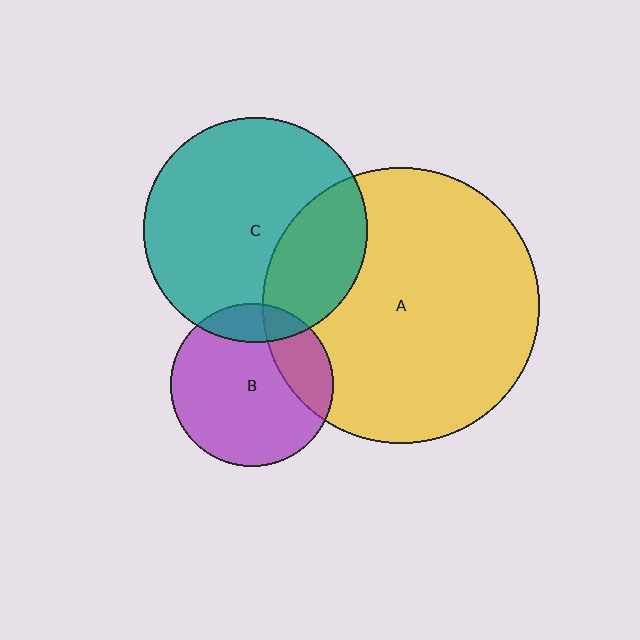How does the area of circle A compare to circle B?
Approximately 2.9 times.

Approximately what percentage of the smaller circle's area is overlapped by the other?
Approximately 30%.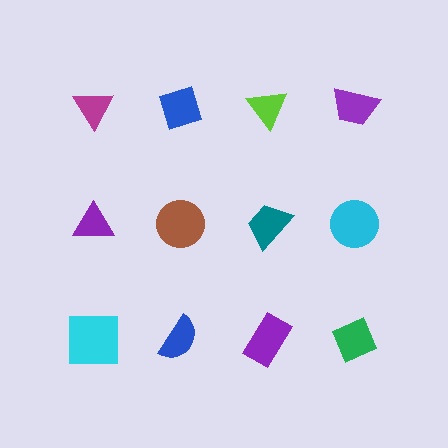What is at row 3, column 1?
A cyan square.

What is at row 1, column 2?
A blue diamond.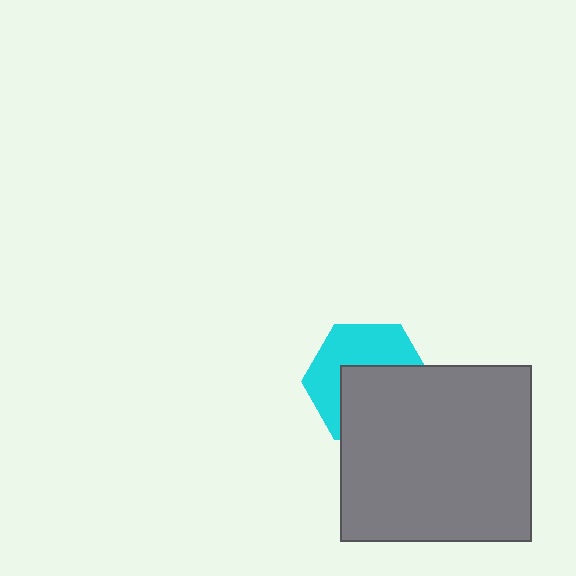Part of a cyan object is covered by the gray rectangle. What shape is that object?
It is a hexagon.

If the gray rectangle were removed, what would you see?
You would see the complete cyan hexagon.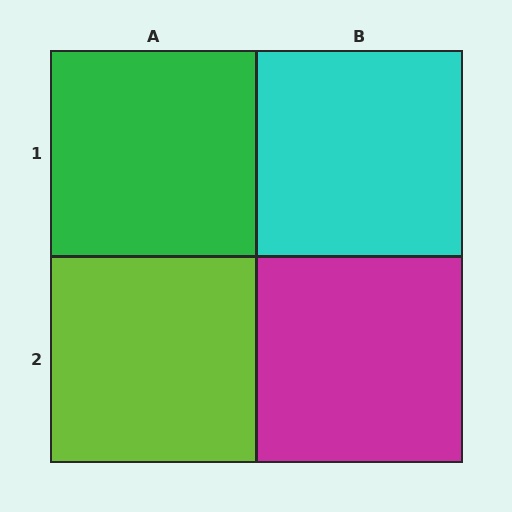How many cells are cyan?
1 cell is cyan.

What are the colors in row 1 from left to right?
Green, cyan.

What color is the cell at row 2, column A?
Lime.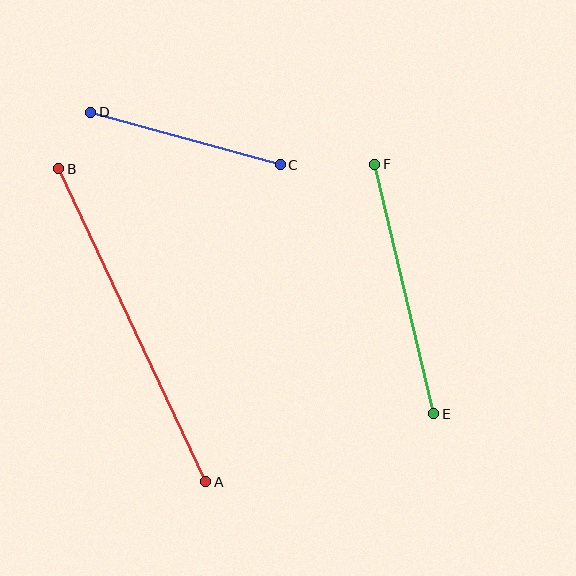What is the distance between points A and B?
The distance is approximately 346 pixels.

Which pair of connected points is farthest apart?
Points A and B are farthest apart.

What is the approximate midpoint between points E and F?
The midpoint is at approximately (404, 289) pixels.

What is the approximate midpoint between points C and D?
The midpoint is at approximately (185, 138) pixels.